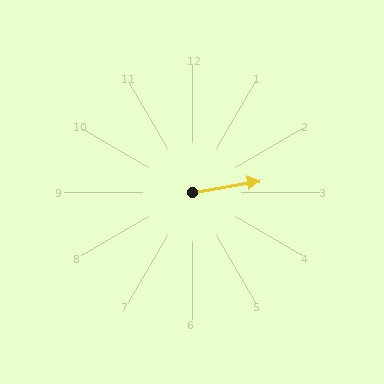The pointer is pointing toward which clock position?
Roughly 3 o'clock.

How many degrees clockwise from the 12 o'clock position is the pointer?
Approximately 80 degrees.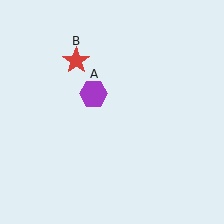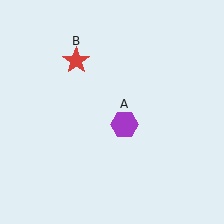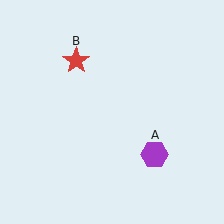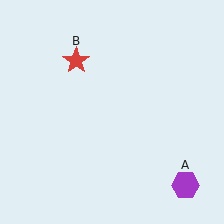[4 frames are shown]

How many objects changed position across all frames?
1 object changed position: purple hexagon (object A).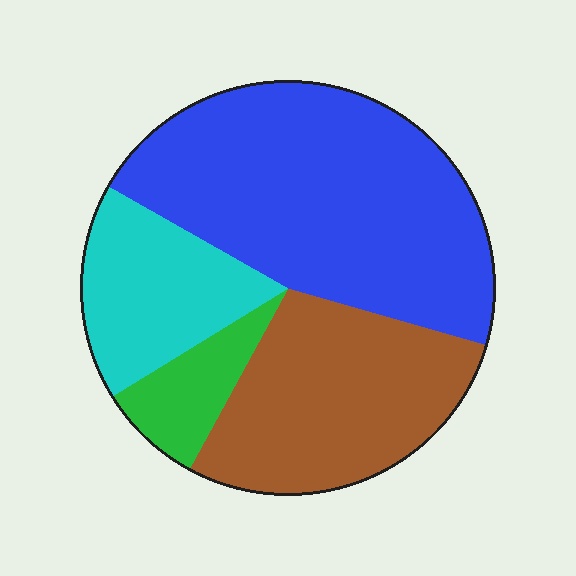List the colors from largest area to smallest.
From largest to smallest: blue, brown, cyan, green.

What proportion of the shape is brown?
Brown takes up about one quarter (1/4) of the shape.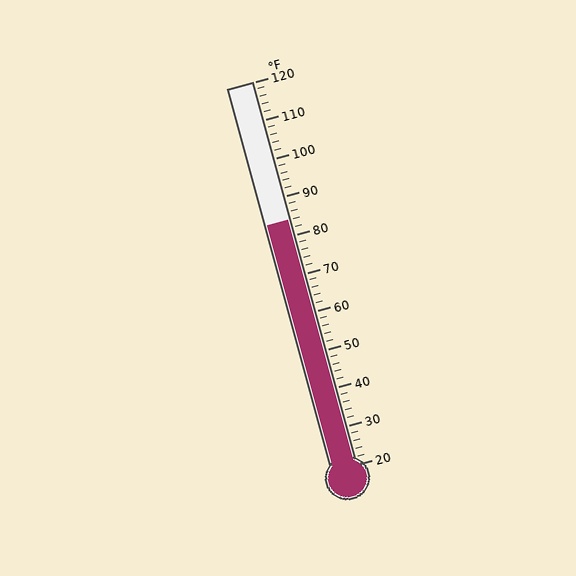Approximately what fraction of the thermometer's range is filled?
The thermometer is filled to approximately 65% of its range.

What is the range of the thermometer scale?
The thermometer scale ranges from 20°F to 120°F.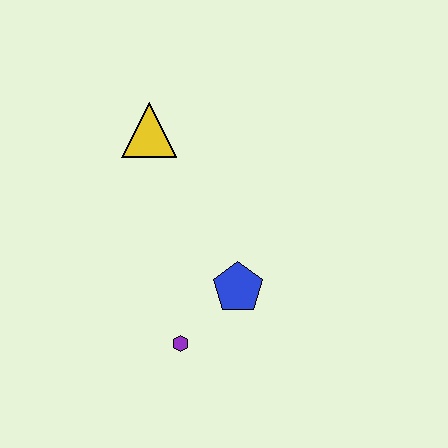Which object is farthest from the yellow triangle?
The purple hexagon is farthest from the yellow triangle.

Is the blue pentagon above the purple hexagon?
Yes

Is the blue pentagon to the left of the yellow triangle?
No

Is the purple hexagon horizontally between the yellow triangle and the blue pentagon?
Yes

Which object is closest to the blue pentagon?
The purple hexagon is closest to the blue pentagon.